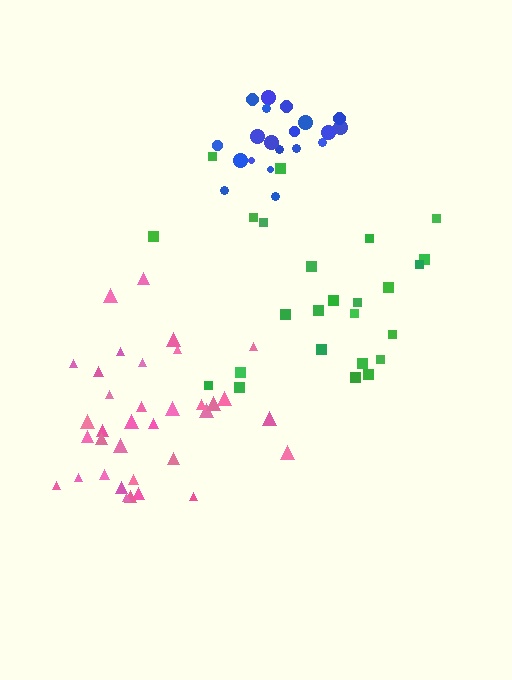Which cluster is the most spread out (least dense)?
Green.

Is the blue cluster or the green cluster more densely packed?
Blue.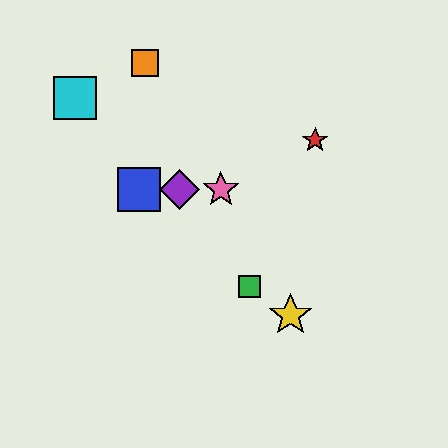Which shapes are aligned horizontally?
The blue square, the purple diamond, the pink star are aligned horizontally.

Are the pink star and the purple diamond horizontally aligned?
Yes, both are at y≈190.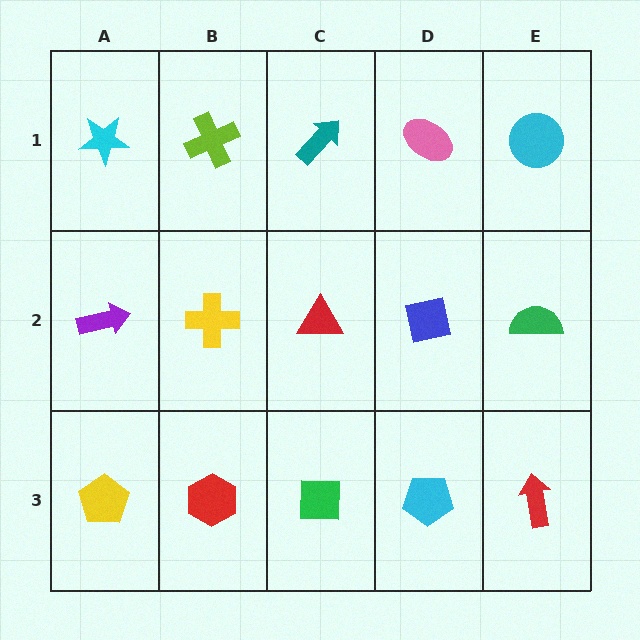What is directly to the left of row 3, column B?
A yellow pentagon.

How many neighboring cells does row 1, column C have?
3.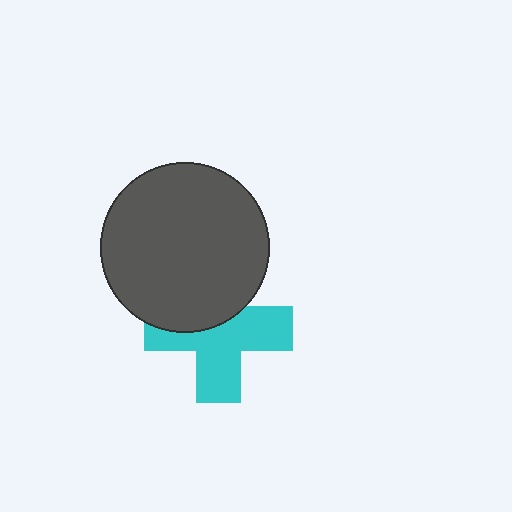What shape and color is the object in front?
The object in front is a dark gray circle.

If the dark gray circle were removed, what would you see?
You would see the complete cyan cross.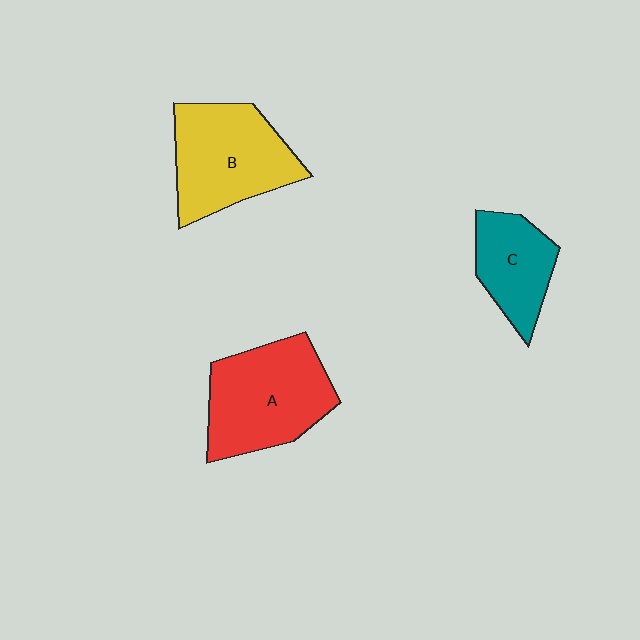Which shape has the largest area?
Shape A (red).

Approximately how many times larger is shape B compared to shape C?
Approximately 1.6 times.